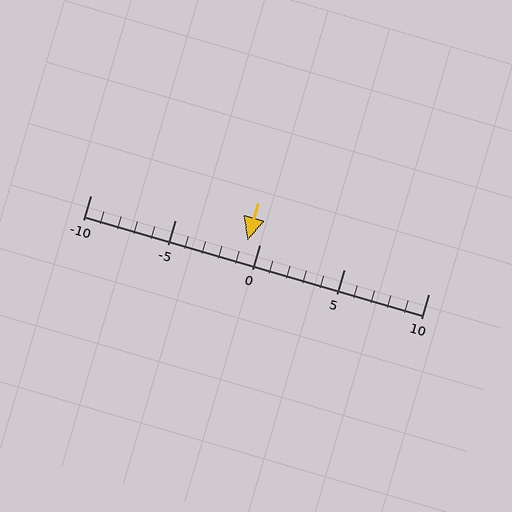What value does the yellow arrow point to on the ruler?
The yellow arrow points to approximately -1.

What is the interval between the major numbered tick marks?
The major tick marks are spaced 5 units apart.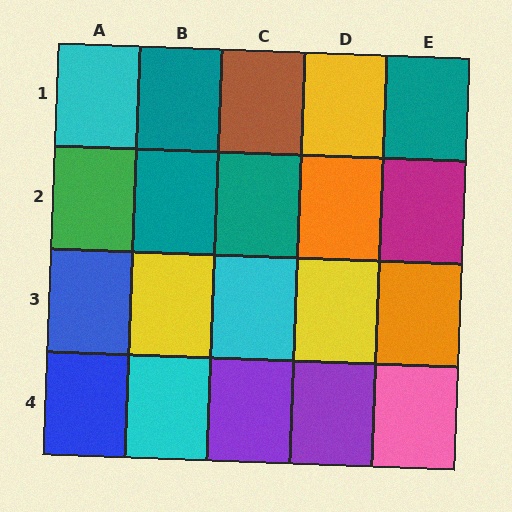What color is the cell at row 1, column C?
Brown.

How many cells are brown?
1 cell is brown.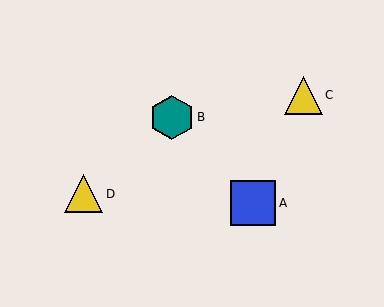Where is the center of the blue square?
The center of the blue square is at (253, 203).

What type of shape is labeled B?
Shape B is a teal hexagon.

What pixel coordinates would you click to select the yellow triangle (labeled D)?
Click at (83, 194) to select the yellow triangle D.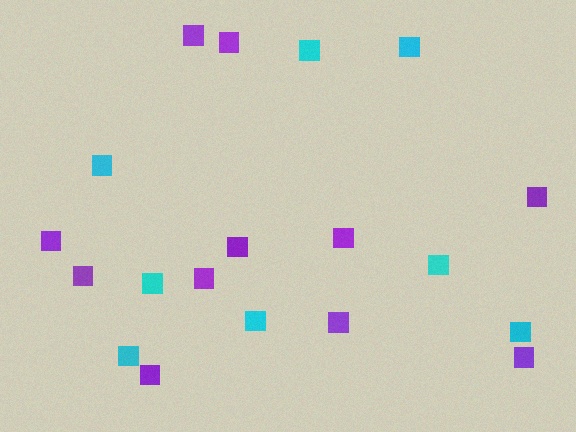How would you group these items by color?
There are 2 groups: one group of cyan squares (8) and one group of purple squares (11).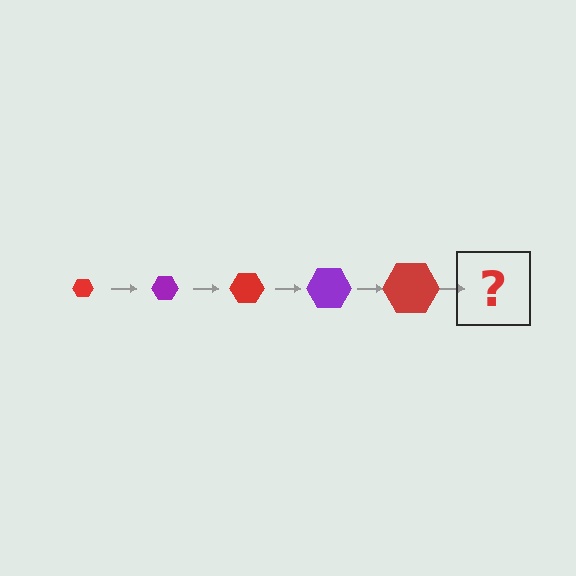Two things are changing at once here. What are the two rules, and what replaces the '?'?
The two rules are that the hexagon grows larger each step and the color cycles through red and purple. The '?' should be a purple hexagon, larger than the previous one.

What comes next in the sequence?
The next element should be a purple hexagon, larger than the previous one.